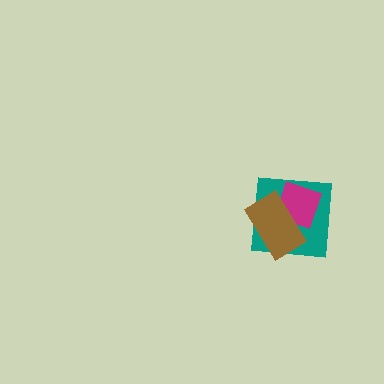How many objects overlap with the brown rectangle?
2 objects overlap with the brown rectangle.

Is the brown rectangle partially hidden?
No, no other shape covers it.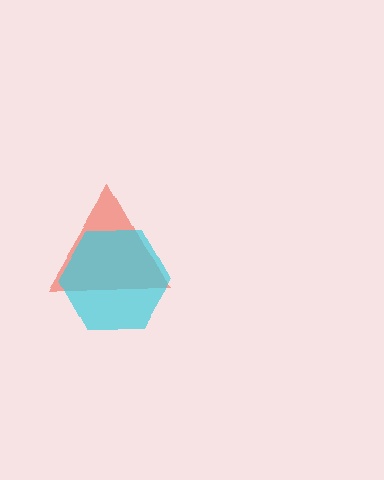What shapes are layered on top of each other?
The layered shapes are: a red triangle, a cyan hexagon.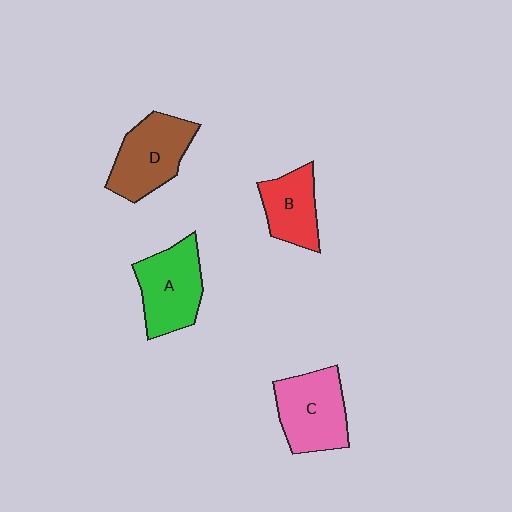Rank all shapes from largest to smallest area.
From largest to smallest: C (pink), D (brown), A (green), B (red).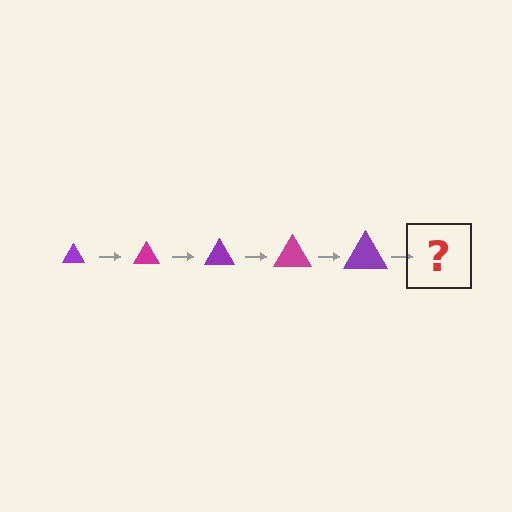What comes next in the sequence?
The next element should be a magenta triangle, larger than the previous one.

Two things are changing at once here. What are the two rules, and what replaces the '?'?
The two rules are that the triangle grows larger each step and the color cycles through purple and magenta. The '?' should be a magenta triangle, larger than the previous one.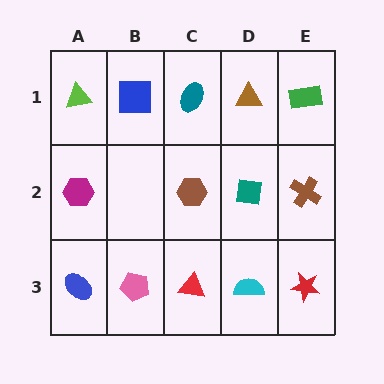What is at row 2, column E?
A brown cross.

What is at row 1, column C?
A teal ellipse.